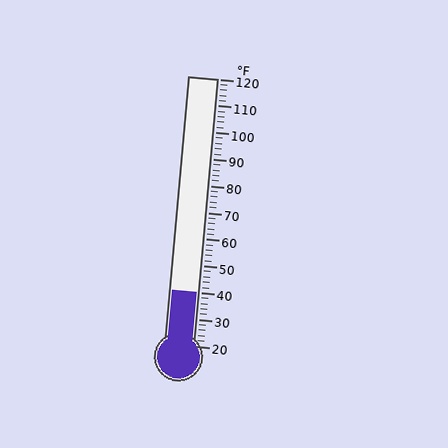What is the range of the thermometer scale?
The thermometer scale ranges from 20°F to 120°F.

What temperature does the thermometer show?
The thermometer shows approximately 40°F.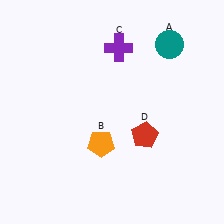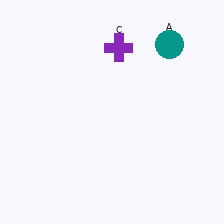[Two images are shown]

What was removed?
The red pentagon (D), the orange pentagon (B) were removed in Image 2.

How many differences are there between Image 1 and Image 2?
There are 2 differences between the two images.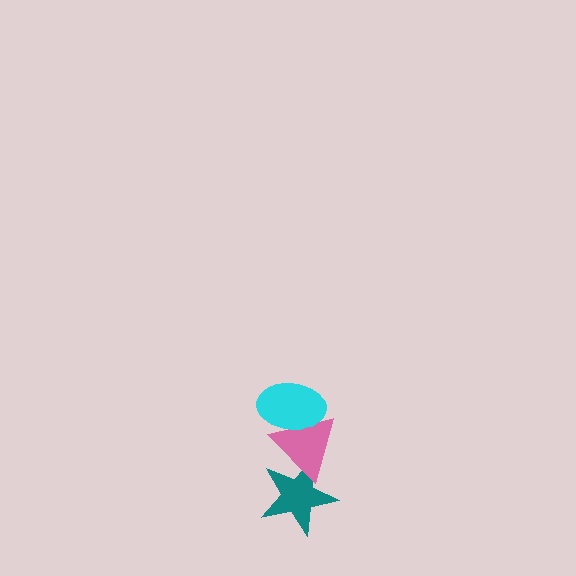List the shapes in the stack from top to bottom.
From top to bottom: the cyan ellipse, the pink triangle, the teal star.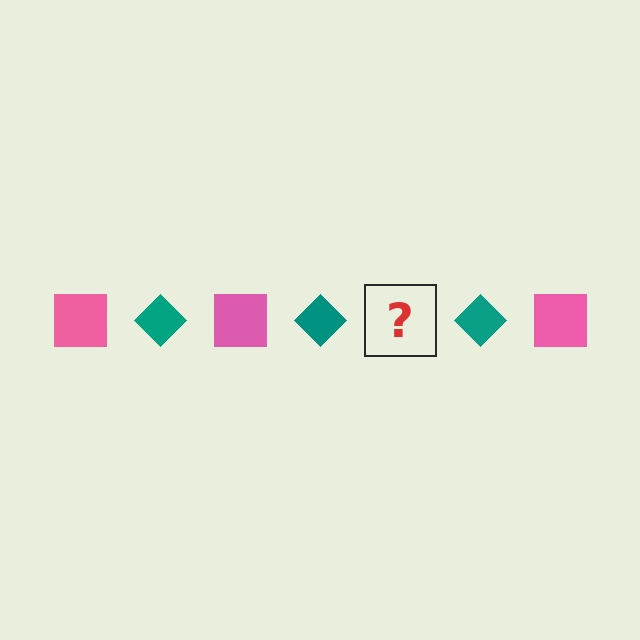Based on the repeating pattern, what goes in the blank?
The blank should be a pink square.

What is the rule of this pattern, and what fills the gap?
The rule is that the pattern alternates between pink square and teal diamond. The gap should be filled with a pink square.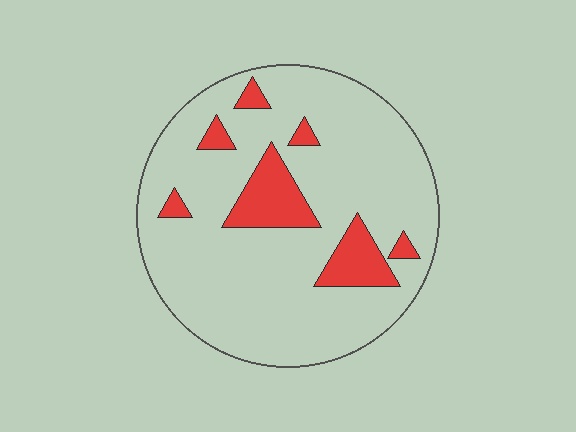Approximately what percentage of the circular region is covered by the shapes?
Approximately 15%.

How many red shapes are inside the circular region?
7.